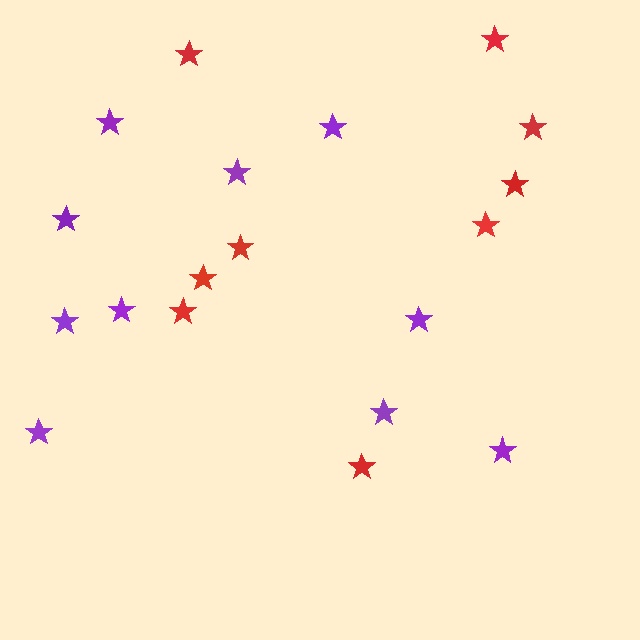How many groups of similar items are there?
There are 2 groups: one group of red stars (9) and one group of purple stars (10).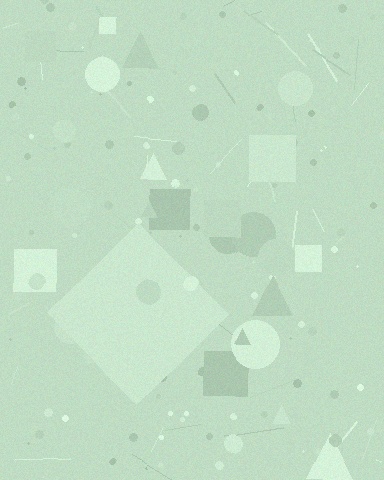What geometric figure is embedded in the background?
A diamond is embedded in the background.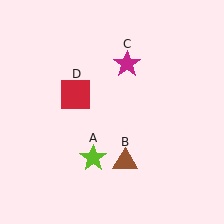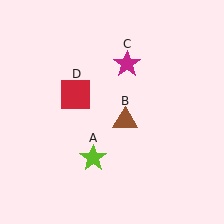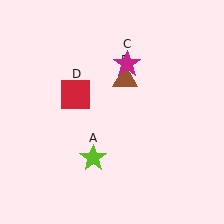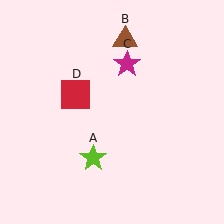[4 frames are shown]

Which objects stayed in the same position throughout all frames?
Lime star (object A) and magenta star (object C) and red square (object D) remained stationary.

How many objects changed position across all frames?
1 object changed position: brown triangle (object B).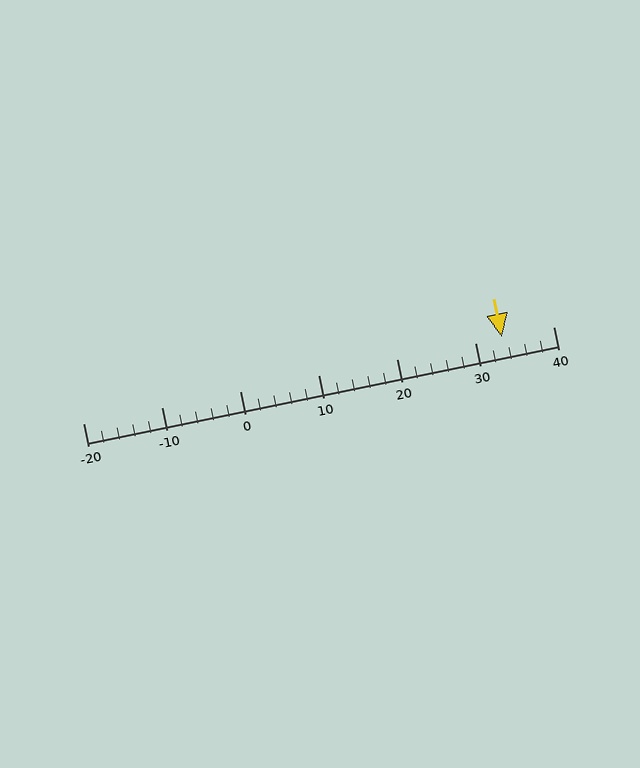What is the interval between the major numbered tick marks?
The major tick marks are spaced 10 units apart.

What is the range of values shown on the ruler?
The ruler shows values from -20 to 40.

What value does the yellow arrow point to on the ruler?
The yellow arrow points to approximately 33.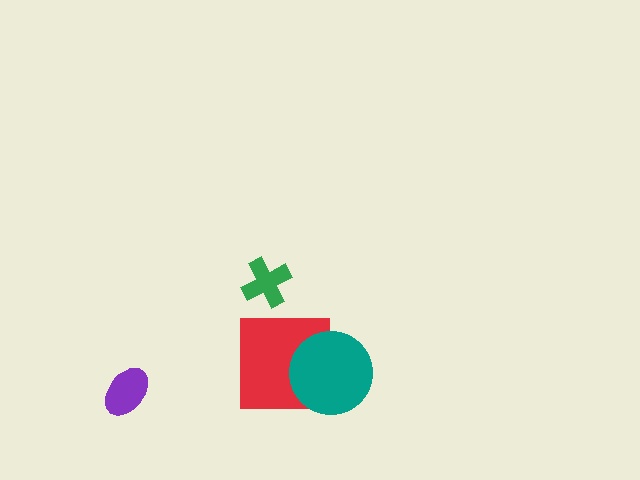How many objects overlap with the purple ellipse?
0 objects overlap with the purple ellipse.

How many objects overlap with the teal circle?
1 object overlaps with the teal circle.